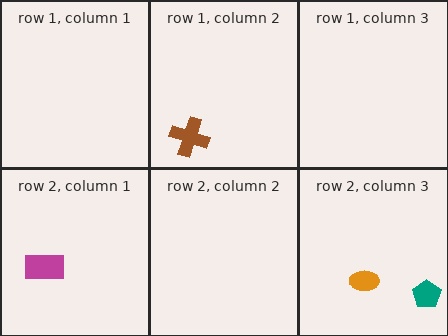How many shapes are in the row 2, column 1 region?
1.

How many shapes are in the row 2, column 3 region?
2.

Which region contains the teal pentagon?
The row 2, column 3 region.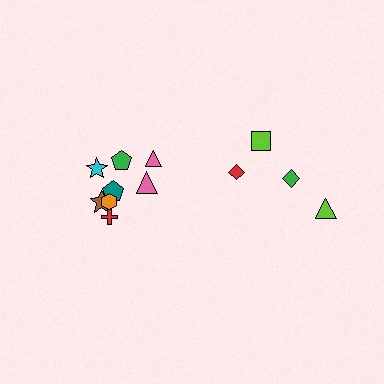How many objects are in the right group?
There are 4 objects.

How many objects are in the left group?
There are 8 objects.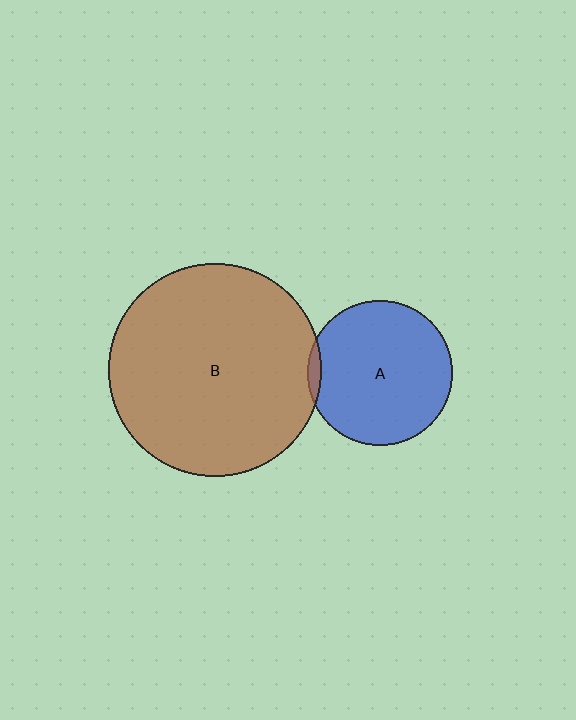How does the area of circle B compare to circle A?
Approximately 2.1 times.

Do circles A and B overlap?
Yes.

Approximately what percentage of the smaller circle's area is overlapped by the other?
Approximately 5%.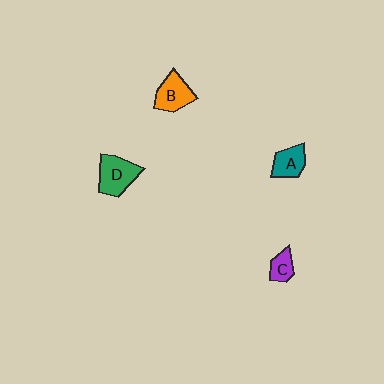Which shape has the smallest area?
Shape C (purple).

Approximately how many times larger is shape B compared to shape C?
Approximately 1.8 times.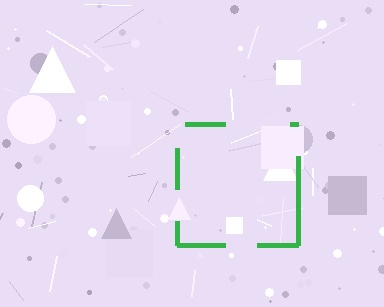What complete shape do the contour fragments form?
The contour fragments form a square.